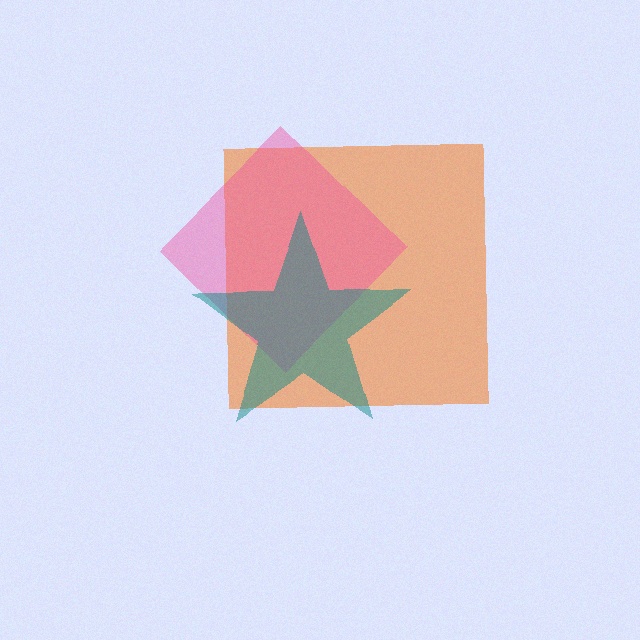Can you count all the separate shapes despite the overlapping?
Yes, there are 3 separate shapes.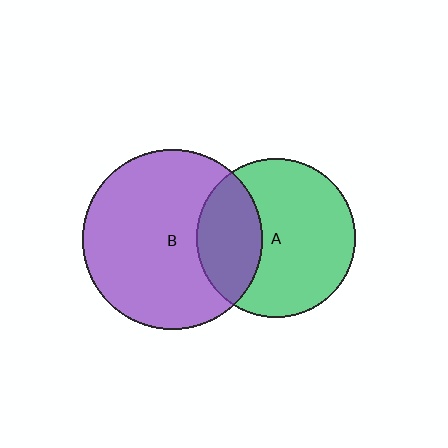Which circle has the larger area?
Circle B (purple).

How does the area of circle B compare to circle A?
Approximately 1.3 times.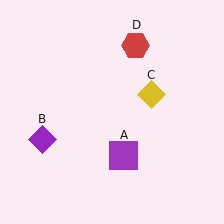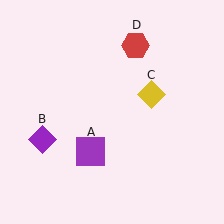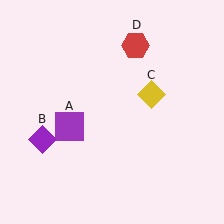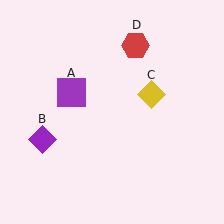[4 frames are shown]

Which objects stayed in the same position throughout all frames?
Purple diamond (object B) and yellow diamond (object C) and red hexagon (object D) remained stationary.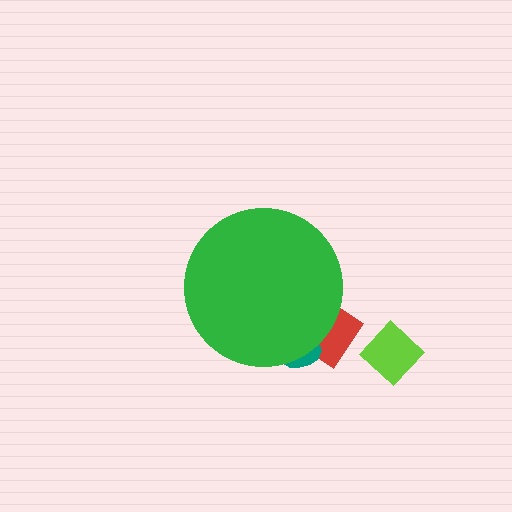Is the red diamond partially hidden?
Yes, the red diamond is partially hidden behind the green circle.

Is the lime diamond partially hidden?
No, the lime diamond is fully visible.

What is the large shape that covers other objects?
A green circle.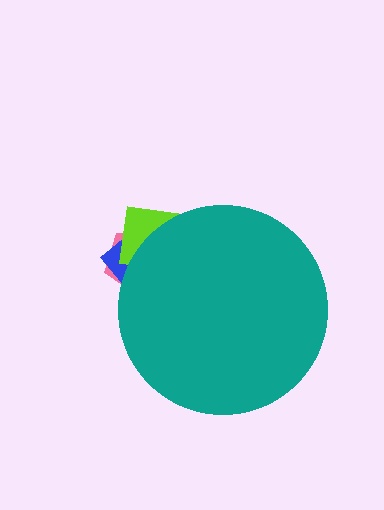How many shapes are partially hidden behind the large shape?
3 shapes are partially hidden.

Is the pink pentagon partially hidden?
Yes, the pink pentagon is partially hidden behind the teal circle.